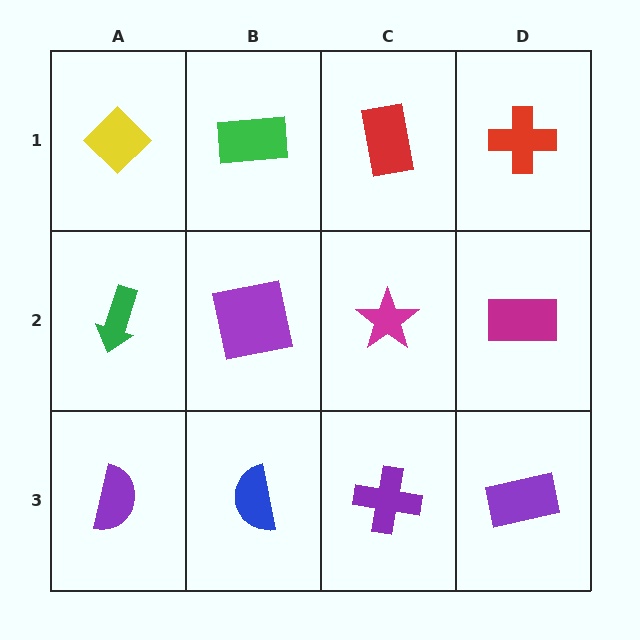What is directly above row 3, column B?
A purple square.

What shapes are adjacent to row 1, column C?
A magenta star (row 2, column C), a green rectangle (row 1, column B), a red cross (row 1, column D).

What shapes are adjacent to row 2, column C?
A red rectangle (row 1, column C), a purple cross (row 3, column C), a purple square (row 2, column B), a magenta rectangle (row 2, column D).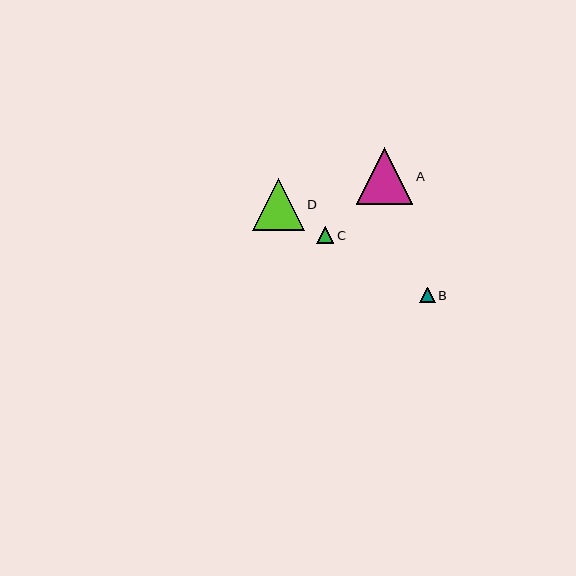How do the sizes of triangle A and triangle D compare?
Triangle A and triangle D are approximately the same size.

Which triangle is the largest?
Triangle A is the largest with a size of approximately 57 pixels.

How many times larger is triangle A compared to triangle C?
Triangle A is approximately 3.3 times the size of triangle C.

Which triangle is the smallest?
Triangle B is the smallest with a size of approximately 15 pixels.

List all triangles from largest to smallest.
From largest to smallest: A, D, C, B.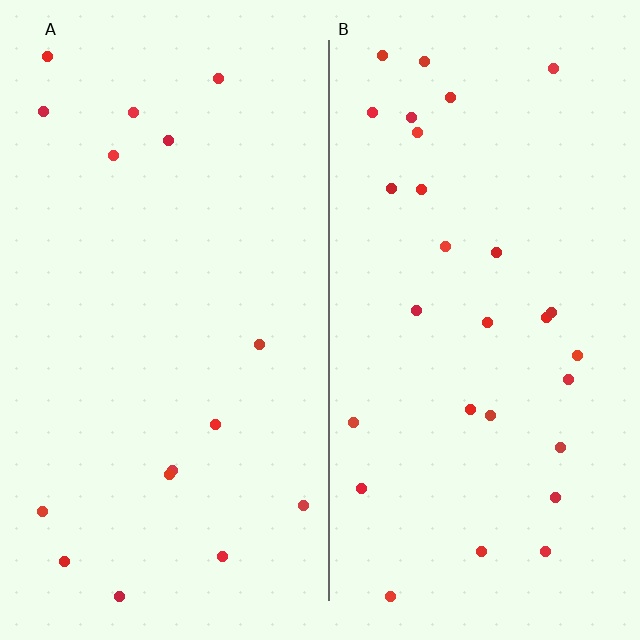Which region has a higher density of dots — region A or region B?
B (the right).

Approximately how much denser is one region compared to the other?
Approximately 1.8× — region B over region A.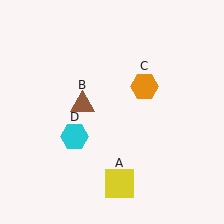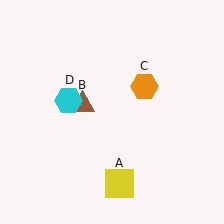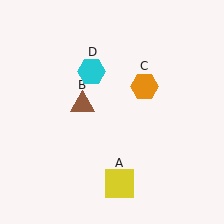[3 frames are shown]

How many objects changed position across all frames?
1 object changed position: cyan hexagon (object D).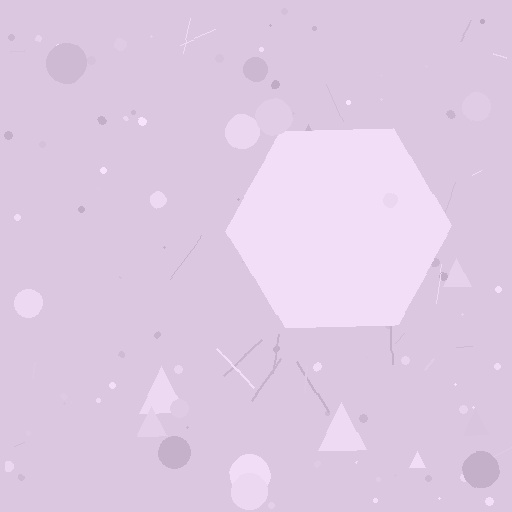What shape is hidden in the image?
A hexagon is hidden in the image.